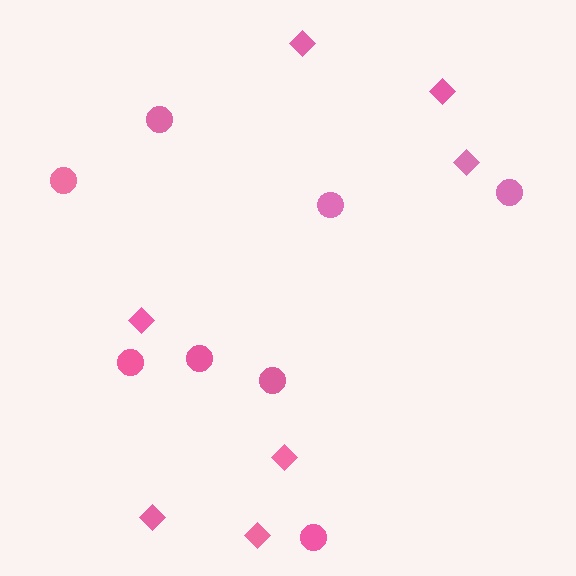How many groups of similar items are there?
There are 2 groups: one group of diamonds (7) and one group of circles (8).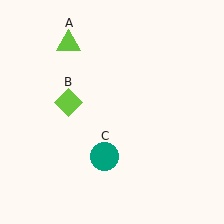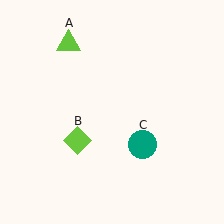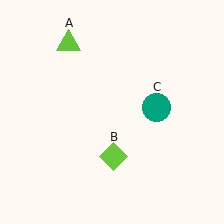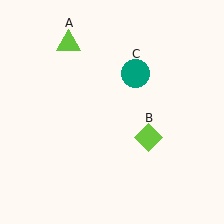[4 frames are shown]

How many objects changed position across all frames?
2 objects changed position: lime diamond (object B), teal circle (object C).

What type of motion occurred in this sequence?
The lime diamond (object B), teal circle (object C) rotated counterclockwise around the center of the scene.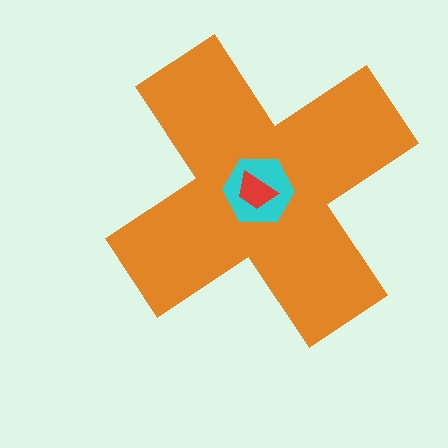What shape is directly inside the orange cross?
The cyan hexagon.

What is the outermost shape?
The orange cross.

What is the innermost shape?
The red trapezoid.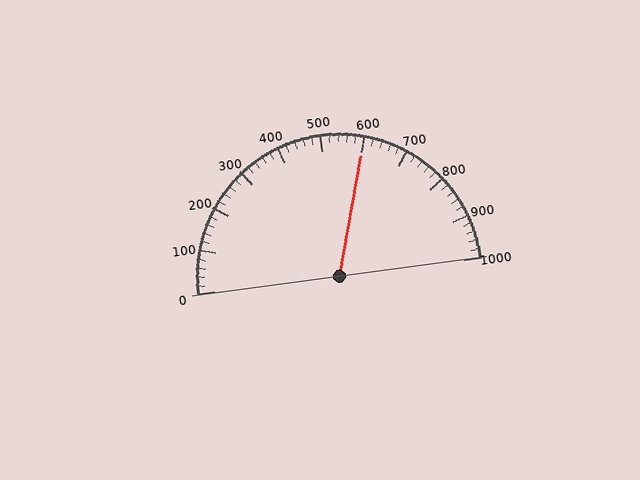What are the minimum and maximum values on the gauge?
The gauge ranges from 0 to 1000.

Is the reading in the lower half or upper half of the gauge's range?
The reading is in the upper half of the range (0 to 1000).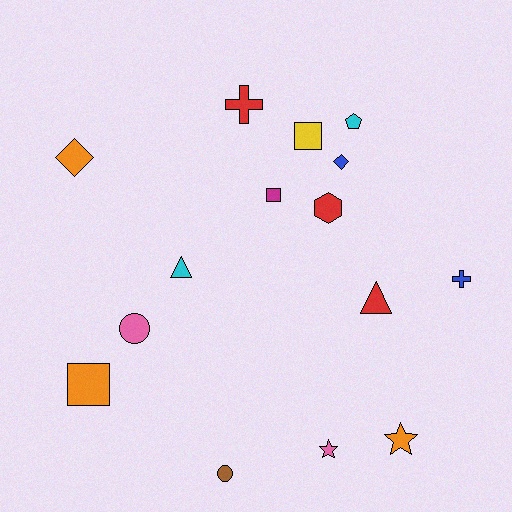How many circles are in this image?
There are 2 circles.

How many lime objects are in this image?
There are no lime objects.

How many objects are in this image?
There are 15 objects.